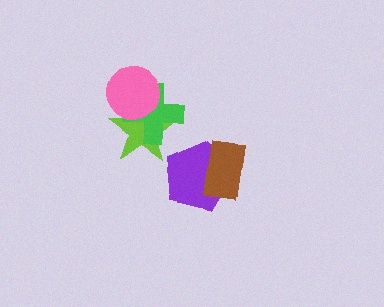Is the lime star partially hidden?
Yes, it is partially covered by another shape.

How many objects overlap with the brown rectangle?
1 object overlaps with the brown rectangle.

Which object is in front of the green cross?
The pink circle is in front of the green cross.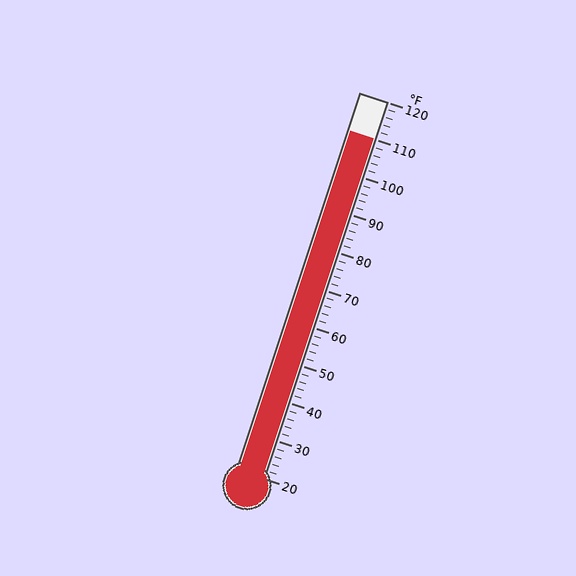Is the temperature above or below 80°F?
The temperature is above 80°F.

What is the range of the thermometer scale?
The thermometer scale ranges from 20°F to 120°F.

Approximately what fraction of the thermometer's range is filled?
The thermometer is filled to approximately 90% of its range.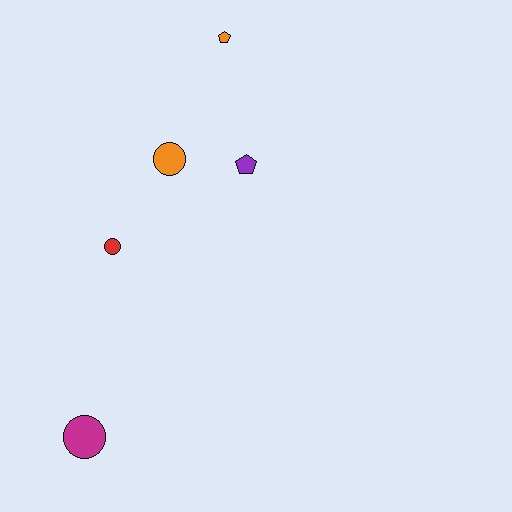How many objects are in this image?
There are 5 objects.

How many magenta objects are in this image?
There is 1 magenta object.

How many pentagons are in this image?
There are 2 pentagons.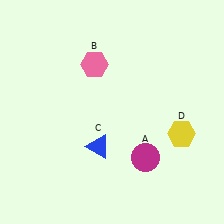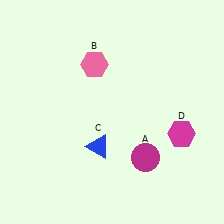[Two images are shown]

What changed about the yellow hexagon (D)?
In Image 1, D is yellow. In Image 2, it changed to magenta.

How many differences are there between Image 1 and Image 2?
There is 1 difference between the two images.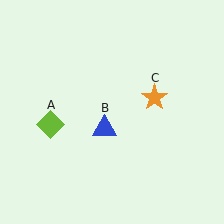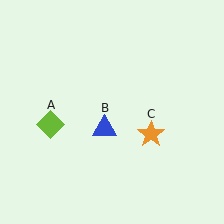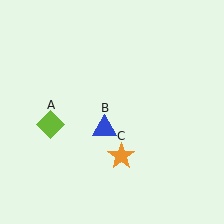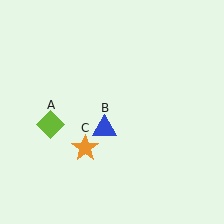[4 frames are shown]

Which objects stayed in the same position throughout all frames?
Lime diamond (object A) and blue triangle (object B) remained stationary.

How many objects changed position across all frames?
1 object changed position: orange star (object C).